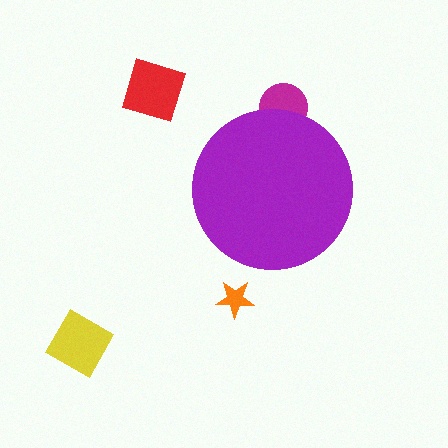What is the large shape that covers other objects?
A purple circle.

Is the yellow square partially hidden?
No, the yellow square is fully visible.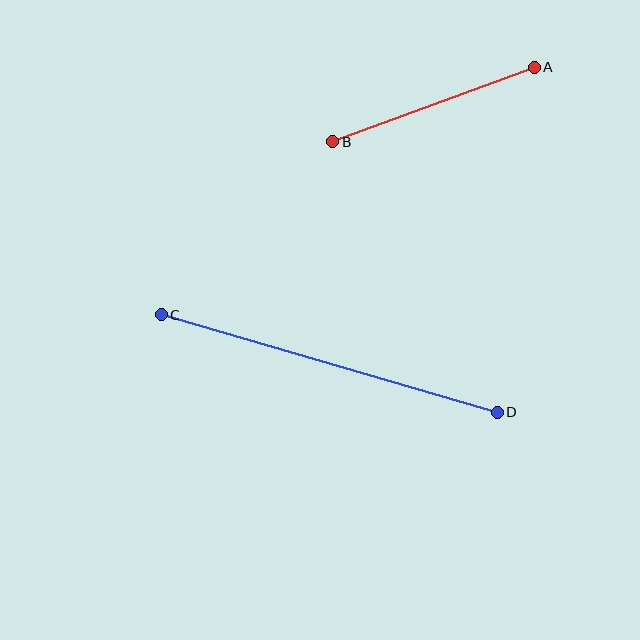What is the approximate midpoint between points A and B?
The midpoint is at approximately (434, 105) pixels.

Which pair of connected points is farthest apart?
Points C and D are farthest apart.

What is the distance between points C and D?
The distance is approximately 350 pixels.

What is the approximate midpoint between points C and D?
The midpoint is at approximately (329, 363) pixels.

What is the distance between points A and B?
The distance is approximately 215 pixels.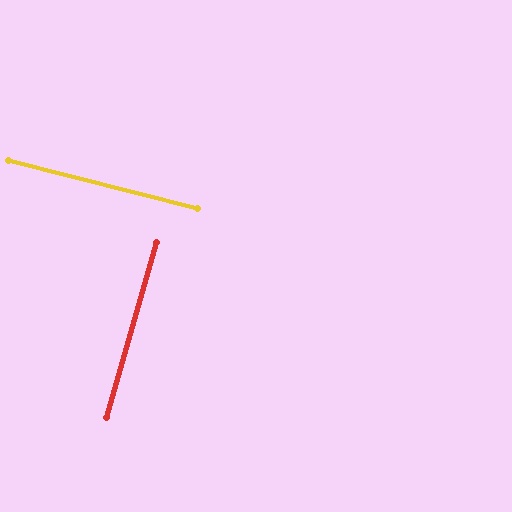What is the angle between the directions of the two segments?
Approximately 88 degrees.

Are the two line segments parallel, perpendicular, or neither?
Perpendicular — they meet at approximately 88°.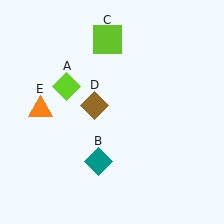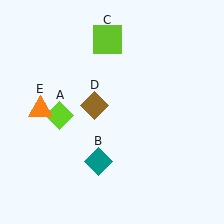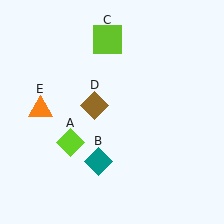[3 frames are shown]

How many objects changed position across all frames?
1 object changed position: lime diamond (object A).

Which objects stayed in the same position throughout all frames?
Teal diamond (object B) and lime square (object C) and brown diamond (object D) and orange triangle (object E) remained stationary.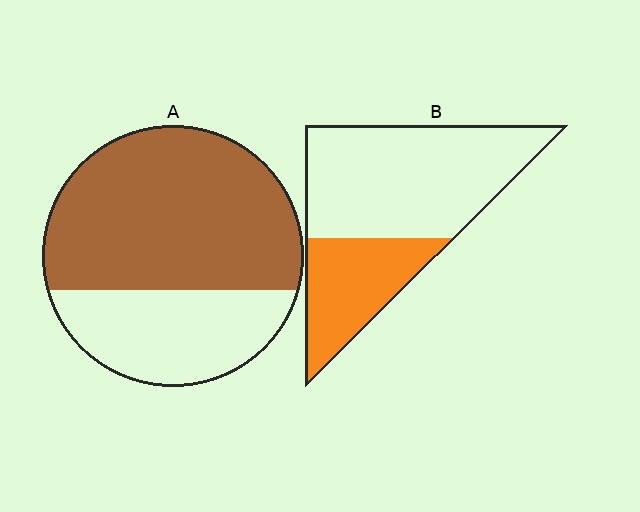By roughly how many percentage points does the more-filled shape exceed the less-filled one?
By roughly 35 percentage points (A over B).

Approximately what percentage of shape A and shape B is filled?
A is approximately 65% and B is approximately 30%.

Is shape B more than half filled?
No.